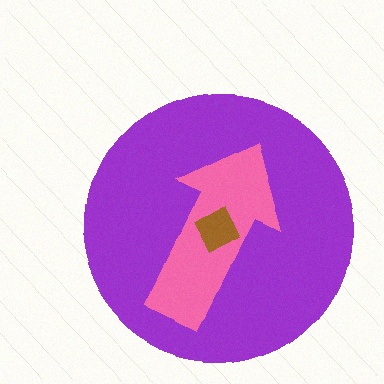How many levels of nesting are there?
3.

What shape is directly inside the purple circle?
The pink arrow.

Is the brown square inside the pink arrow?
Yes.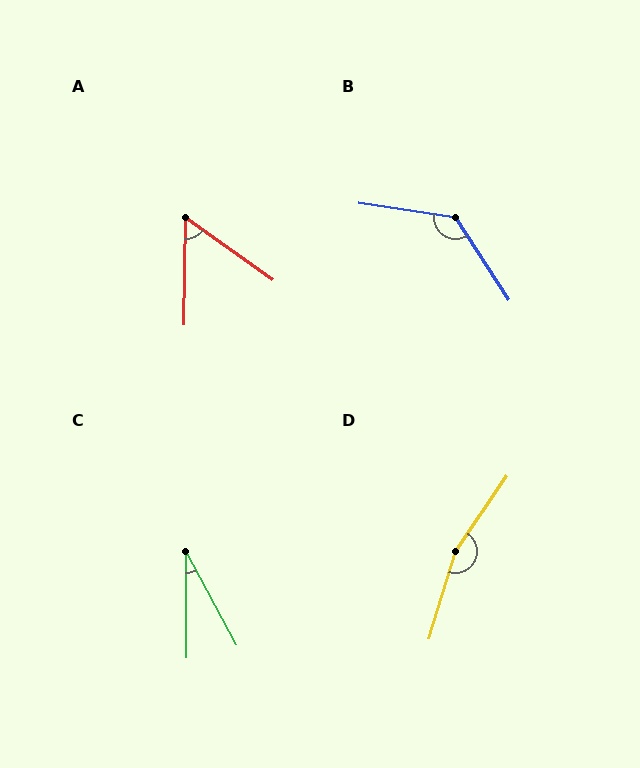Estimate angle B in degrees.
Approximately 132 degrees.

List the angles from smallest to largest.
C (28°), A (55°), B (132°), D (163°).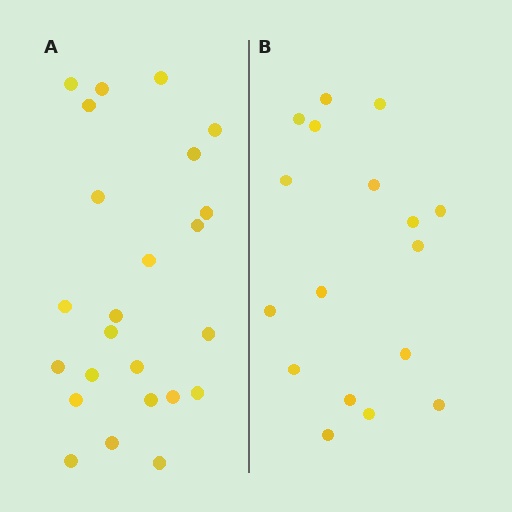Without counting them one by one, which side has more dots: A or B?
Region A (the left region) has more dots.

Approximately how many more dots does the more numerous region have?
Region A has roughly 8 or so more dots than region B.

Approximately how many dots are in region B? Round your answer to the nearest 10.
About 20 dots. (The exact count is 17, which rounds to 20.)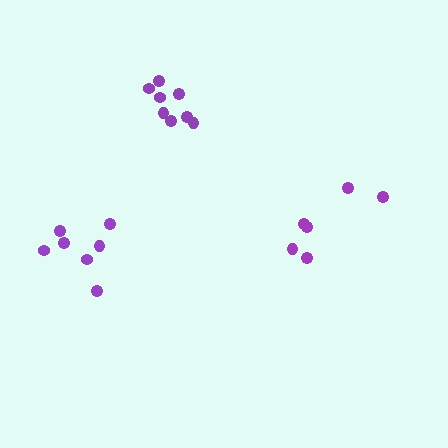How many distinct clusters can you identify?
There are 3 distinct clusters.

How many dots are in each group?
Group 1: 6 dots, Group 2: 7 dots, Group 3: 8 dots (21 total).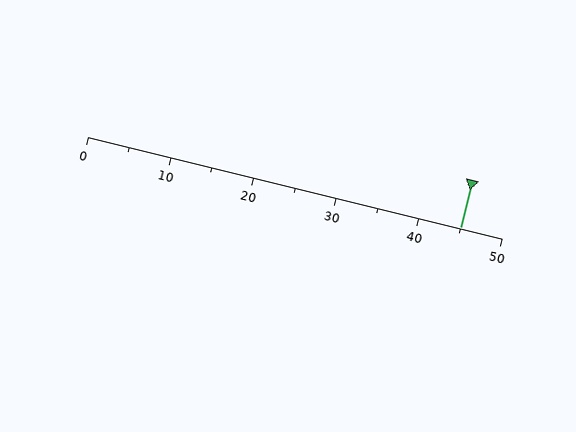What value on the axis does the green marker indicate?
The marker indicates approximately 45.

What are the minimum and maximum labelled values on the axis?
The axis runs from 0 to 50.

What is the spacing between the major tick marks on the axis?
The major ticks are spaced 10 apart.